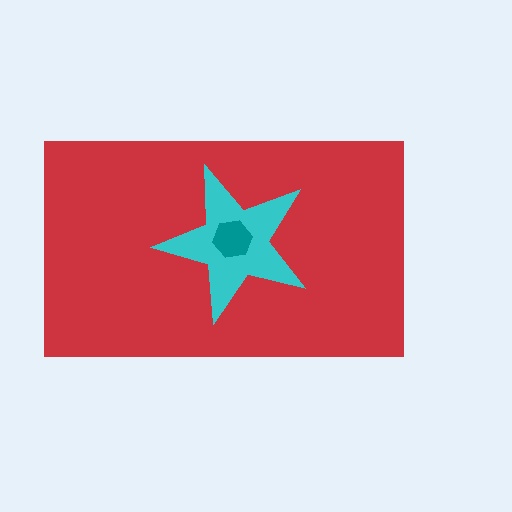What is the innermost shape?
The teal hexagon.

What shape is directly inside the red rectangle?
The cyan star.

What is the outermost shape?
The red rectangle.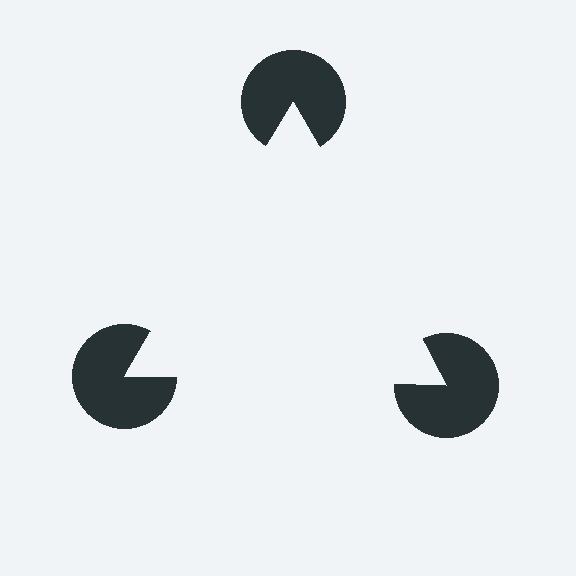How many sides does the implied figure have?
3 sides.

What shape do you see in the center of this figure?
An illusory triangle — its edges are inferred from the aligned wedge cuts in the pac-man discs, not physically drawn.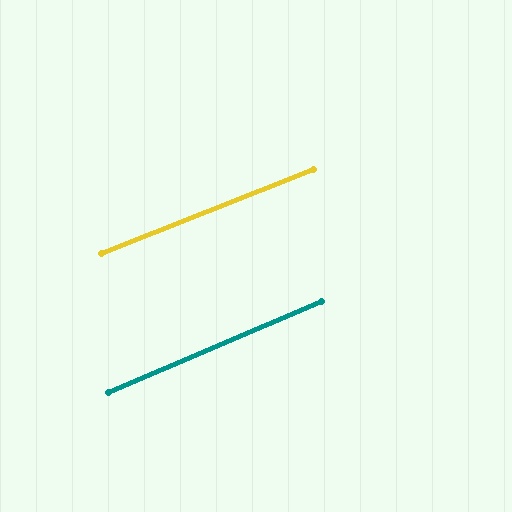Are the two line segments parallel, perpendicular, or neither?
Parallel — their directions differ by only 1.5°.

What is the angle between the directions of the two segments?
Approximately 1 degree.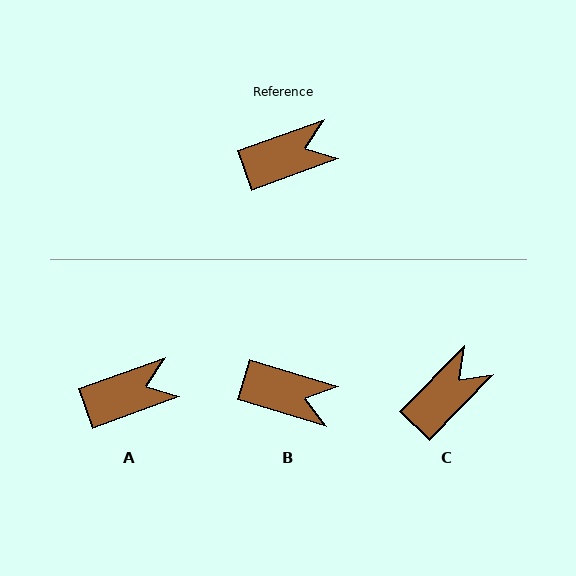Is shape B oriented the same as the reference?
No, it is off by about 37 degrees.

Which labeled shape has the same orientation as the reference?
A.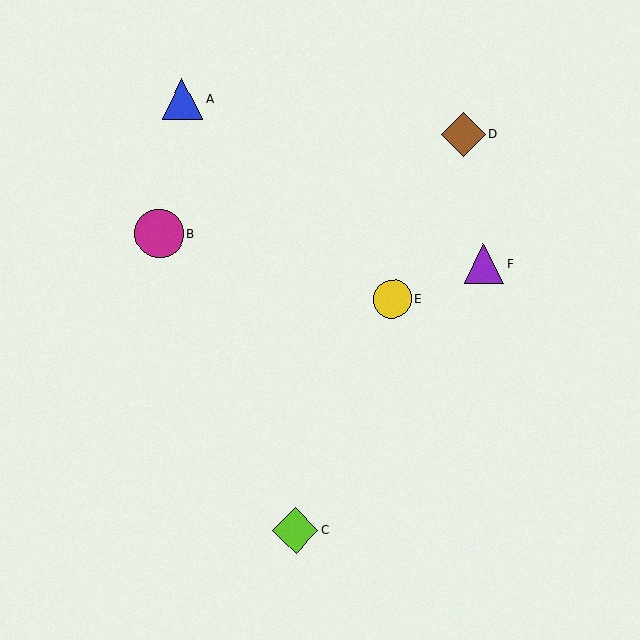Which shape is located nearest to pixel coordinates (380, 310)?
The yellow circle (labeled E) at (392, 299) is nearest to that location.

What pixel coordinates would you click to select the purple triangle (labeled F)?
Click at (483, 264) to select the purple triangle F.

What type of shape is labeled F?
Shape F is a purple triangle.